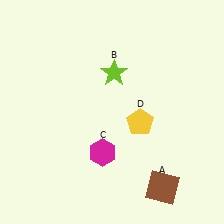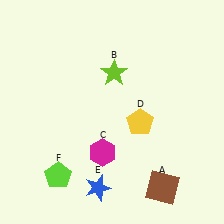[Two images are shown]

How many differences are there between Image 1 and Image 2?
There are 2 differences between the two images.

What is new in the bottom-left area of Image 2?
A lime pentagon (F) was added in the bottom-left area of Image 2.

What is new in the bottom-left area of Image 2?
A blue star (E) was added in the bottom-left area of Image 2.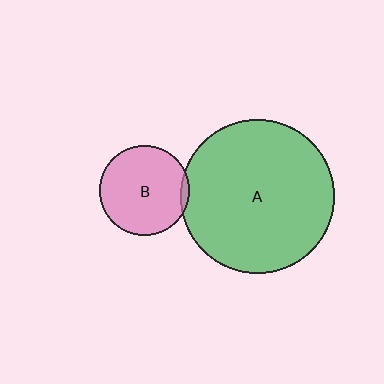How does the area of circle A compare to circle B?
Approximately 3.0 times.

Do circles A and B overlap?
Yes.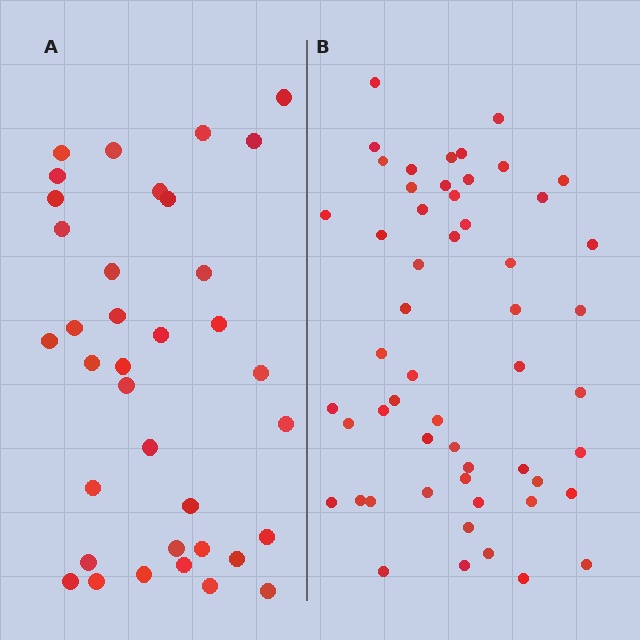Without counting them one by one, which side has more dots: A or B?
Region B (the right region) has more dots.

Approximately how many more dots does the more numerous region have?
Region B has approximately 20 more dots than region A.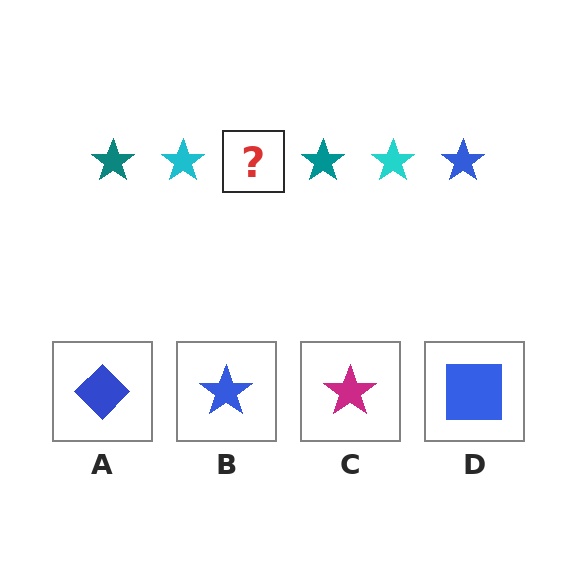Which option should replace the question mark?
Option B.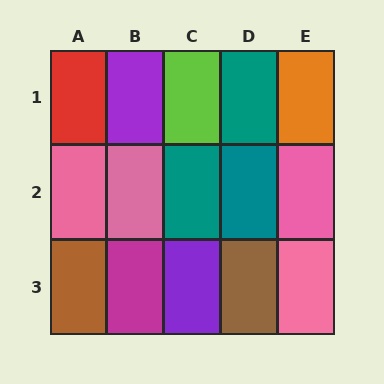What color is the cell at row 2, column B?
Pink.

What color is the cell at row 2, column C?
Teal.